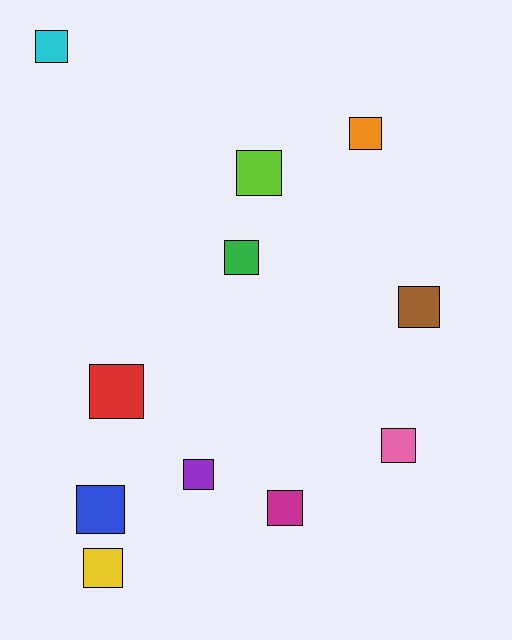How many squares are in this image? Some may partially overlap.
There are 11 squares.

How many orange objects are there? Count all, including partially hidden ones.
There is 1 orange object.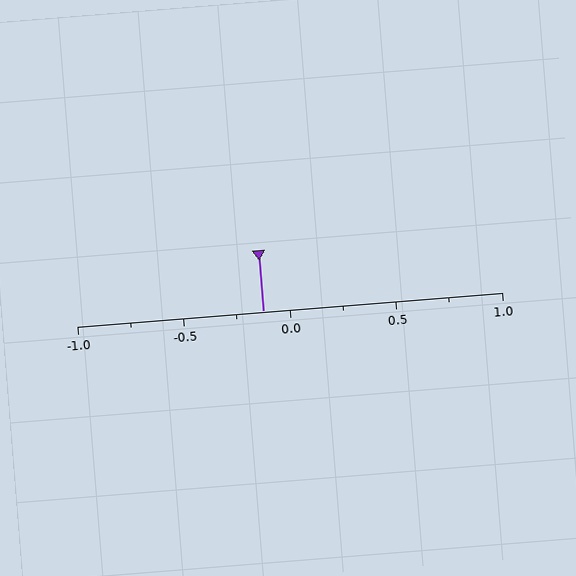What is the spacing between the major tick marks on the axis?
The major ticks are spaced 0.5 apart.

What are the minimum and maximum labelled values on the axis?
The axis runs from -1.0 to 1.0.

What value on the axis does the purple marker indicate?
The marker indicates approximately -0.12.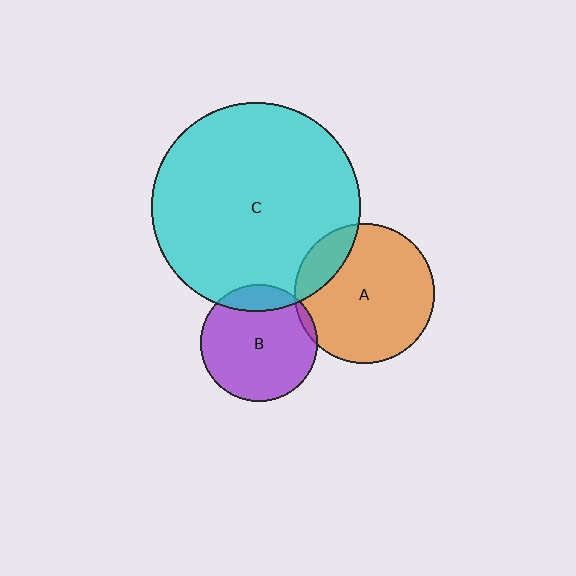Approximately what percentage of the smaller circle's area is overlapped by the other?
Approximately 15%.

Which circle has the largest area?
Circle C (cyan).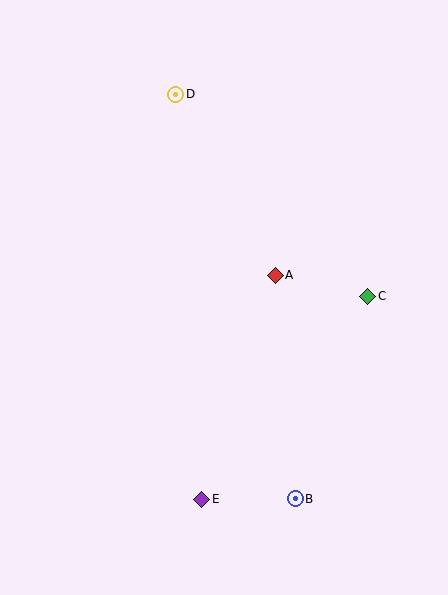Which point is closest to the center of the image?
Point A at (275, 275) is closest to the center.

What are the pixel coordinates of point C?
Point C is at (368, 296).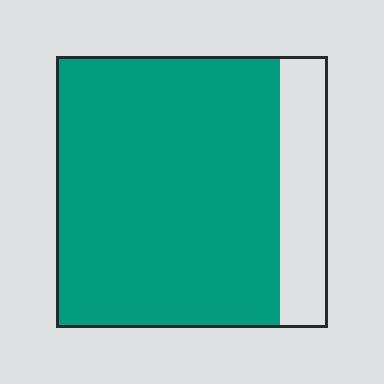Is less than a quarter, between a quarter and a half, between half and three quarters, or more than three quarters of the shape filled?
More than three quarters.